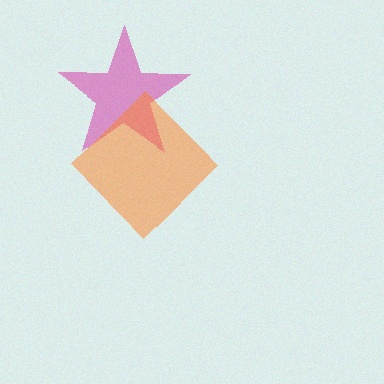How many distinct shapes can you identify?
There are 2 distinct shapes: a magenta star, an orange diamond.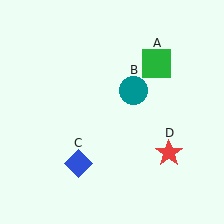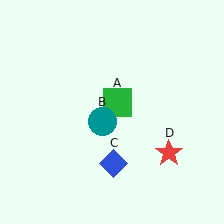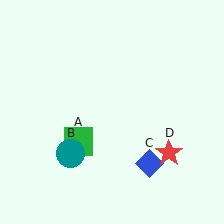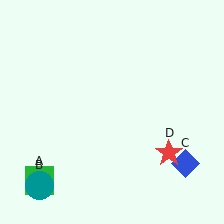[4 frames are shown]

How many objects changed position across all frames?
3 objects changed position: green square (object A), teal circle (object B), blue diamond (object C).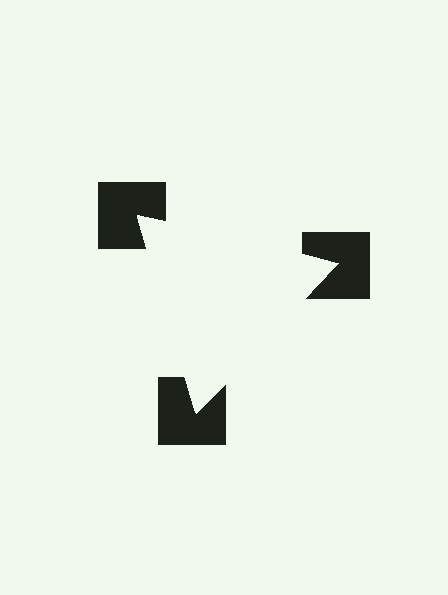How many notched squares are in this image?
There are 3 — one at each vertex of the illusory triangle.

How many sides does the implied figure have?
3 sides.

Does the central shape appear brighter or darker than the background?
It typically appears slightly brighter than the background, even though no actual brightness change is drawn.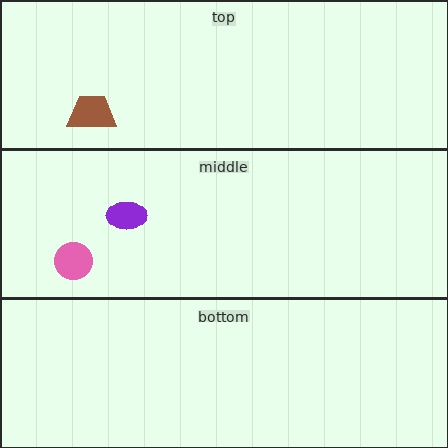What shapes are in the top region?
The brown trapezoid.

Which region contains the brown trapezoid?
The top region.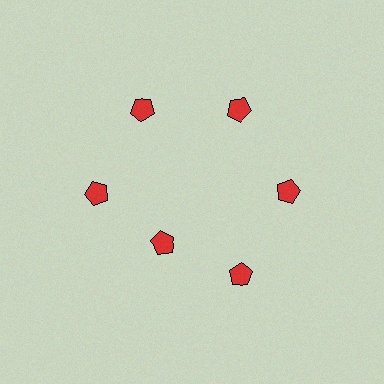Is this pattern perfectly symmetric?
No. The 6 red pentagons are arranged in a ring, but one element near the 7 o'clock position is pulled inward toward the center, breaking the 6-fold rotational symmetry.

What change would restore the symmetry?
The symmetry would be restored by moving it outward, back onto the ring so that all 6 pentagons sit at equal angles and equal distance from the center.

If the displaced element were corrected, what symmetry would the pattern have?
It would have 6-fold rotational symmetry — the pattern would map onto itself every 60 degrees.